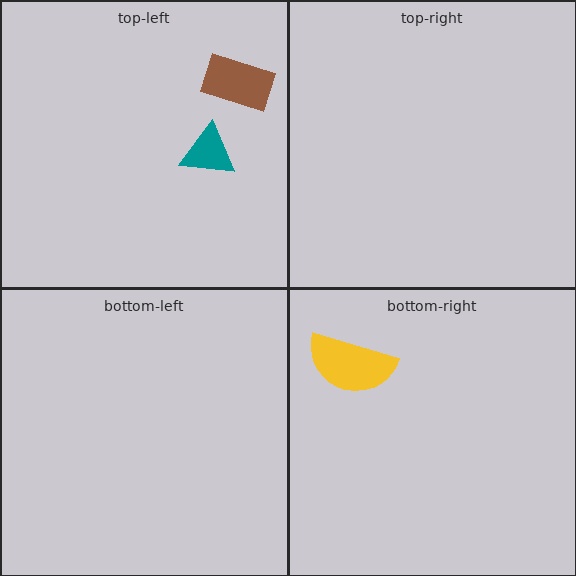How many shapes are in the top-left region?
2.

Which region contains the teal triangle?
The top-left region.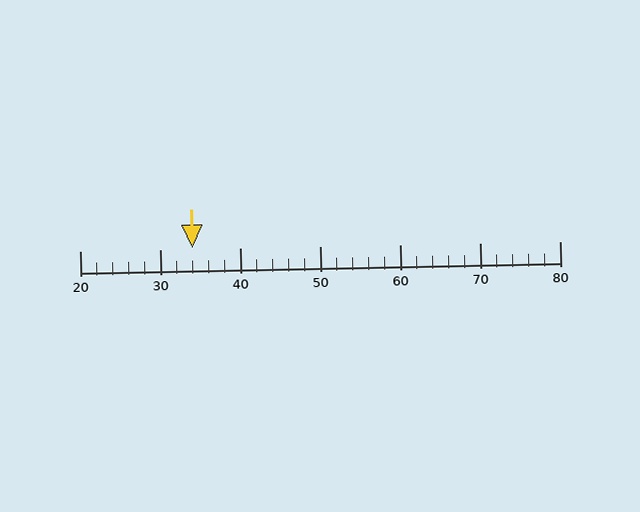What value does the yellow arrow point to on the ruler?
The yellow arrow points to approximately 34.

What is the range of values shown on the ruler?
The ruler shows values from 20 to 80.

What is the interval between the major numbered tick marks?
The major tick marks are spaced 10 units apart.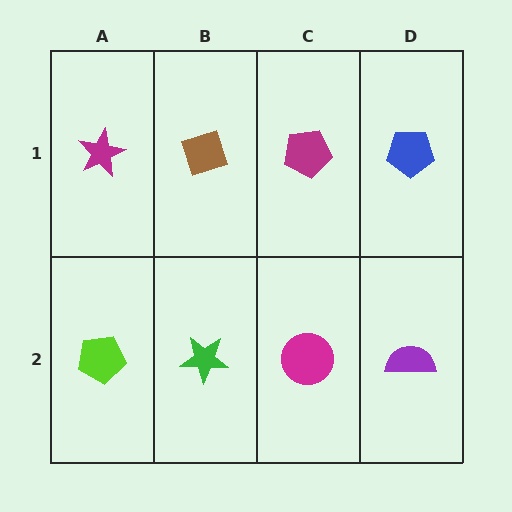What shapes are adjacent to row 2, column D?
A blue pentagon (row 1, column D), a magenta circle (row 2, column C).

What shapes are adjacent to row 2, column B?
A brown diamond (row 1, column B), a lime pentagon (row 2, column A), a magenta circle (row 2, column C).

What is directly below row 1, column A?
A lime pentagon.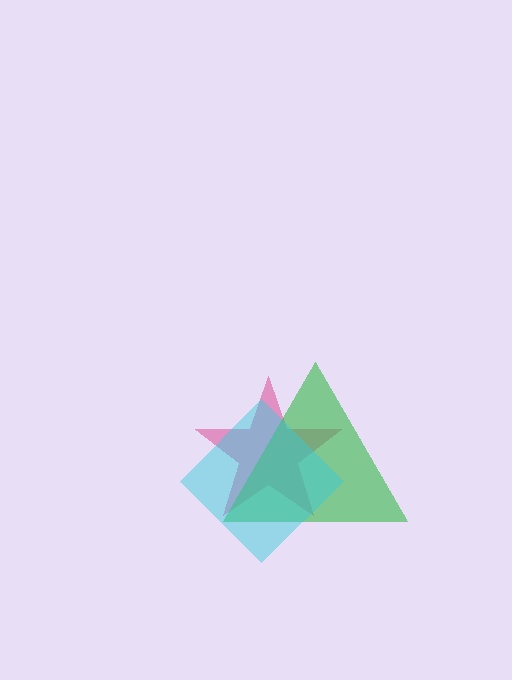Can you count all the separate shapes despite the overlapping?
Yes, there are 3 separate shapes.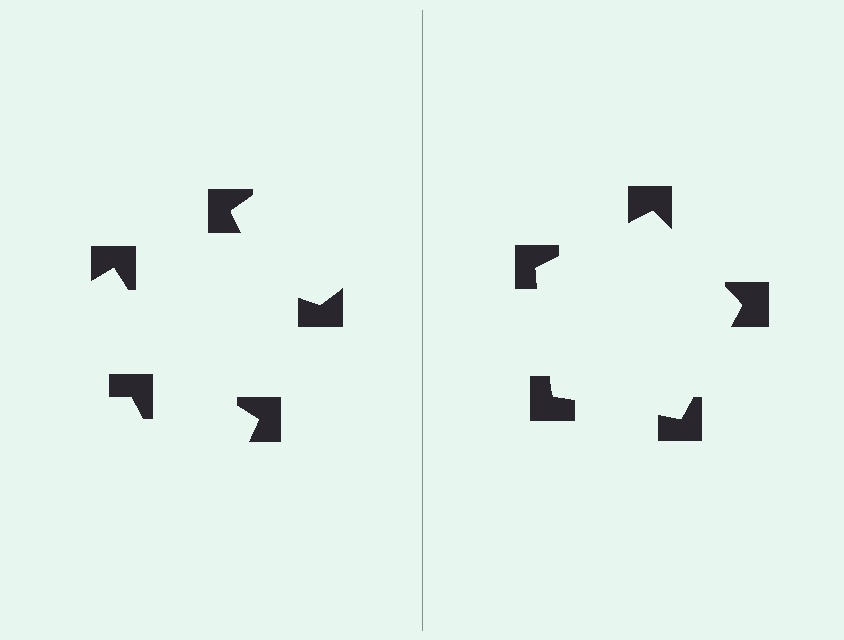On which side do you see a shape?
An illusory pentagon appears on the right side. On the left side the wedge cuts are rotated, so no coherent shape forms.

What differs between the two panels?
The notched squares are positioned identically on both sides; only the wedge orientations differ. On the right they align to a pentagon; on the left they are misaligned.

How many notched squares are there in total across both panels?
10 — 5 on each side.